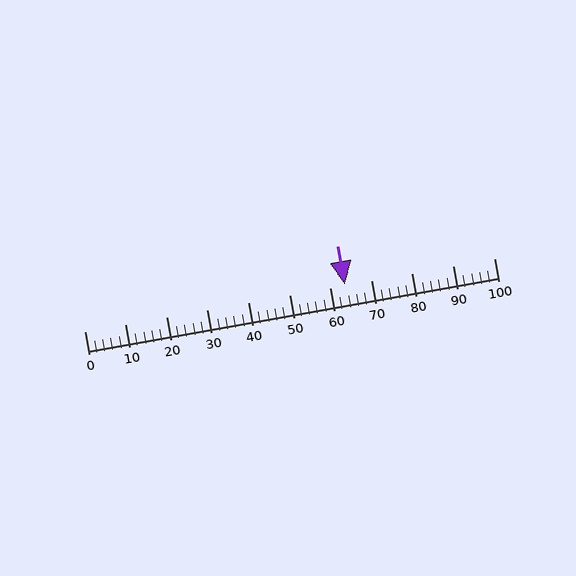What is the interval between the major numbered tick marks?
The major tick marks are spaced 10 units apart.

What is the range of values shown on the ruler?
The ruler shows values from 0 to 100.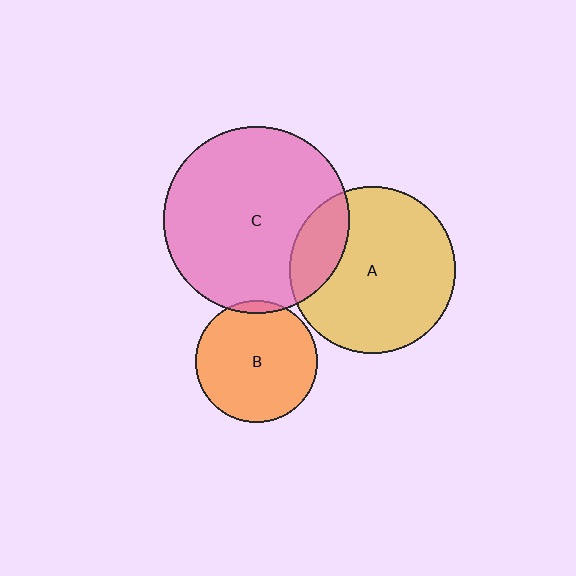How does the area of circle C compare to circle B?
Approximately 2.3 times.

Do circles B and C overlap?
Yes.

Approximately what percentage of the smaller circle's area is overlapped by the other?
Approximately 5%.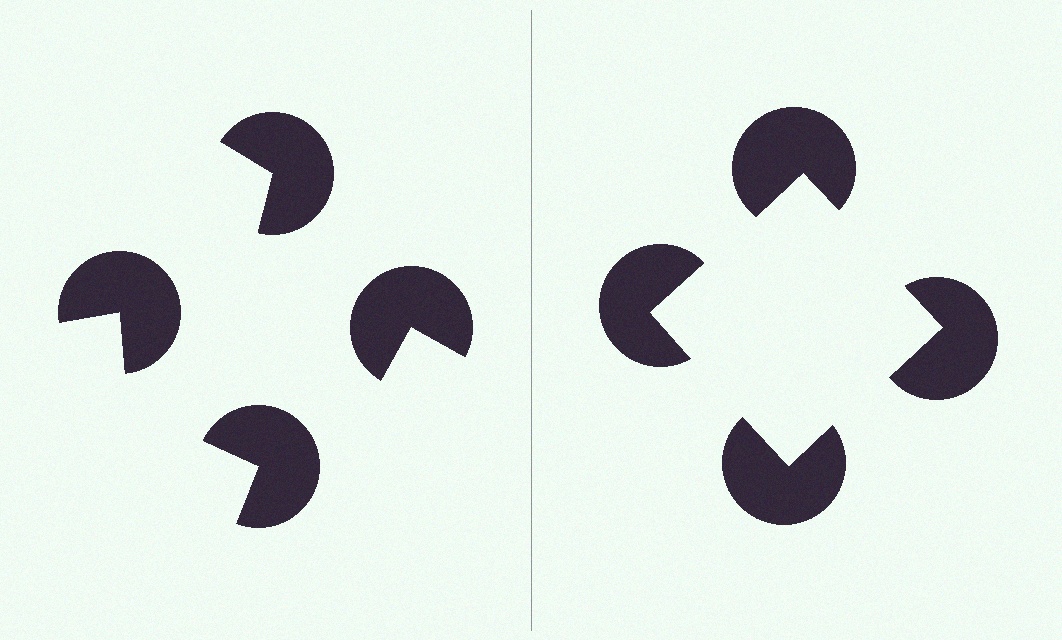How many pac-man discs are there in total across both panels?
8 — 4 on each side.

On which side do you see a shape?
An illusory square appears on the right side. On the left side the wedge cuts are rotated, so no coherent shape forms.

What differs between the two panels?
The pac-man discs are positioned identically on both sides; only the wedge orientations differ. On the right they align to a square; on the left they are misaligned.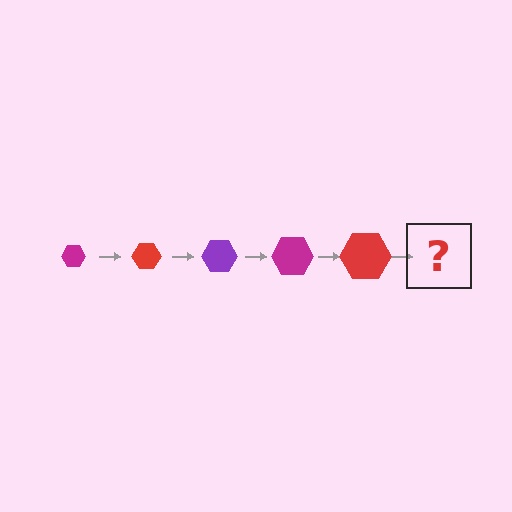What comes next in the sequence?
The next element should be a purple hexagon, larger than the previous one.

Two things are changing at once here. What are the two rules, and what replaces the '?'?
The two rules are that the hexagon grows larger each step and the color cycles through magenta, red, and purple. The '?' should be a purple hexagon, larger than the previous one.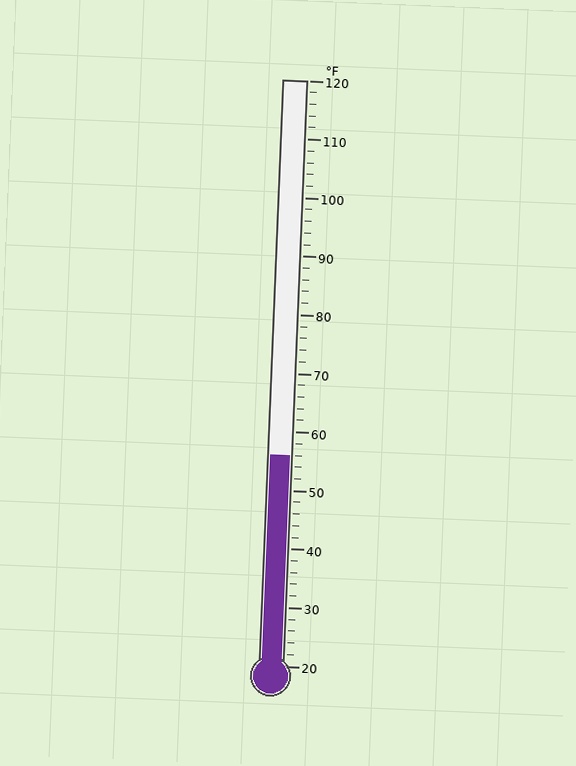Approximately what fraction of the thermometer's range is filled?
The thermometer is filled to approximately 35% of its range.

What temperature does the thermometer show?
The thermometer shows approximately 56°F.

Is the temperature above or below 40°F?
The temperature is above 40°F.